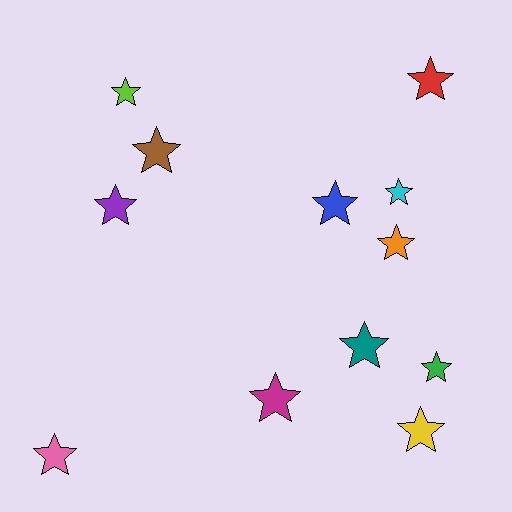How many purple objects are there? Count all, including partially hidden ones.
There is 1 purple object.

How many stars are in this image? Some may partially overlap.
There are 12 stars.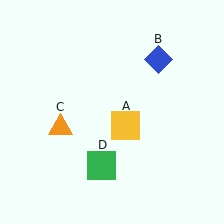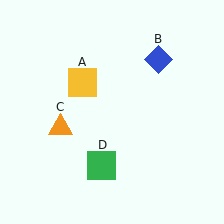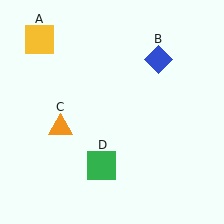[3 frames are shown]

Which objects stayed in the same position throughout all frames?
Blue diamond (object B) and orange triangle (object C) and green square (object D) remained stationary.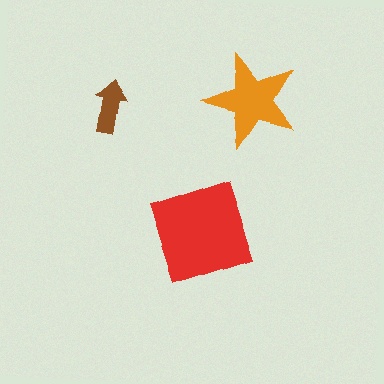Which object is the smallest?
The brown arrow.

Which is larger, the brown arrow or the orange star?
The orange star.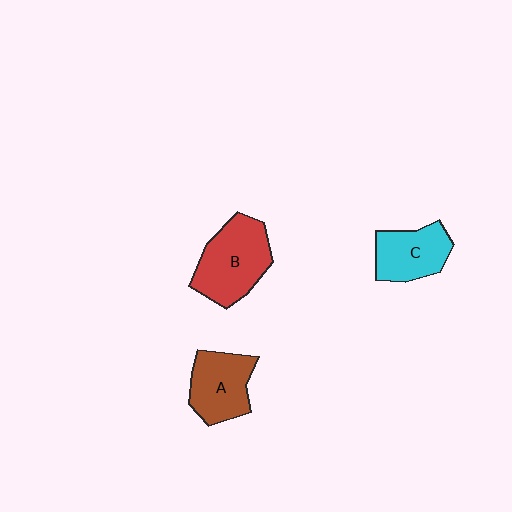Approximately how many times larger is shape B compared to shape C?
Approximately 1.4 times.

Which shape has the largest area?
Shape B (red).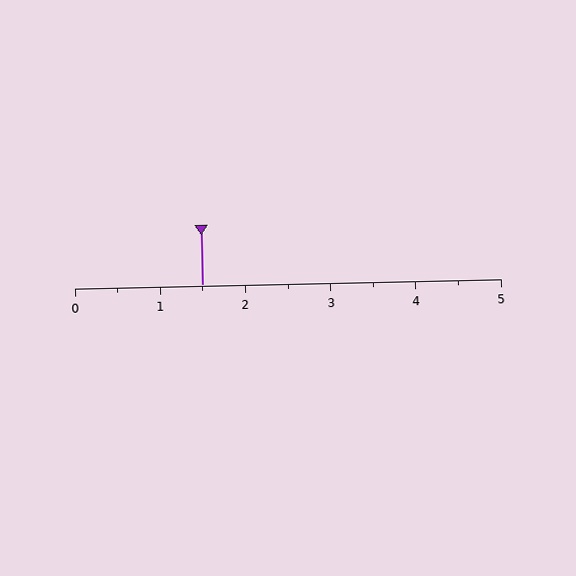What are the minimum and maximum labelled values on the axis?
The axis runs from 0 to 5.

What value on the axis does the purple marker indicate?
The marker indicates approximately 1.5.